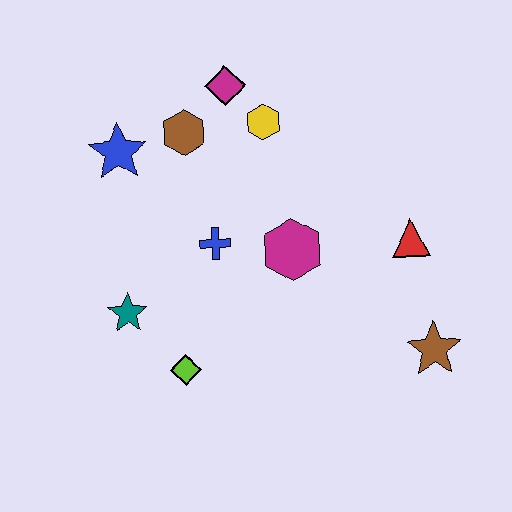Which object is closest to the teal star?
The lime diamond is closest to the teal star.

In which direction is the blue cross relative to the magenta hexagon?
The blue cross is to the left of the magenta hexagon.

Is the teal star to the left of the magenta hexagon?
Yes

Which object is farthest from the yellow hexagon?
The brown star is farthest from the yellow hexagon.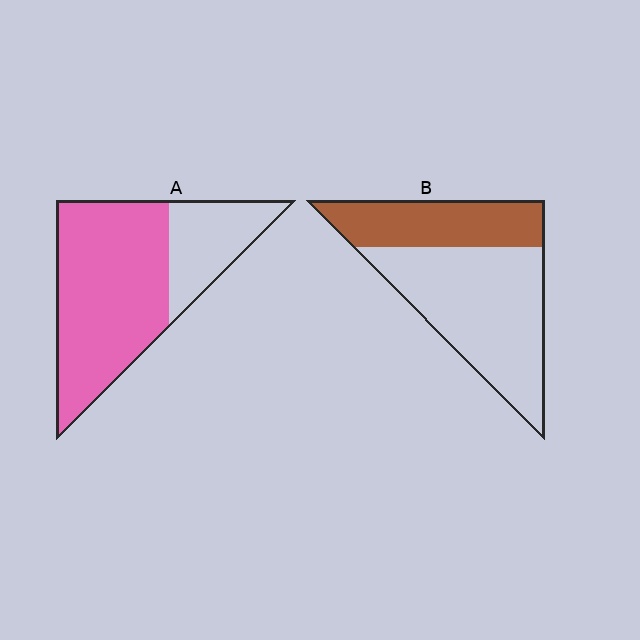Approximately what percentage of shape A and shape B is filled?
A is approximately 70% and B is approximately 35%.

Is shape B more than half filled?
No.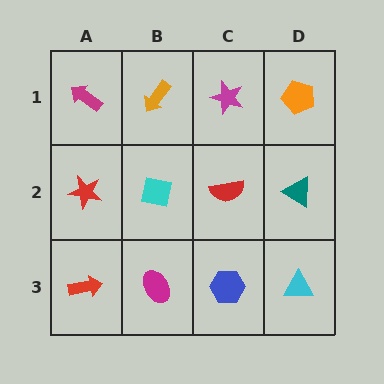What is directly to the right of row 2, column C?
A teal triangle.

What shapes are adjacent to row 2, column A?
A magenta arrow (row 1, column A), a red arrow (row 3, column A), a cyan square (row 2, column B).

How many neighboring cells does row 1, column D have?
2.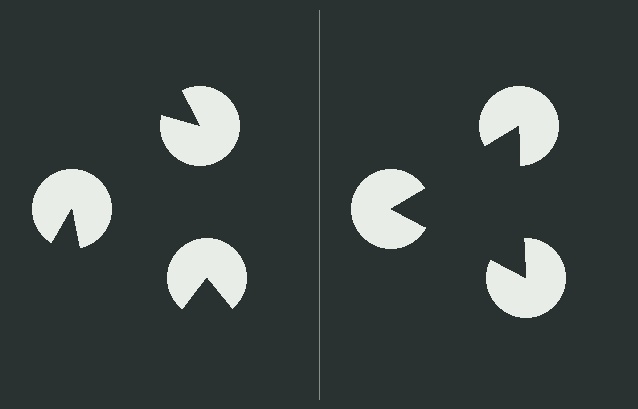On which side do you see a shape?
An illusory triangle appears on the right side. On the left side the wedge cuts are rotated, so no coherent shape forms.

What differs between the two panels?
The pac-man discs are positioned identically on both sides; only the wedge orientations differ. On the right they align to a triangle; on the left they are misaligned.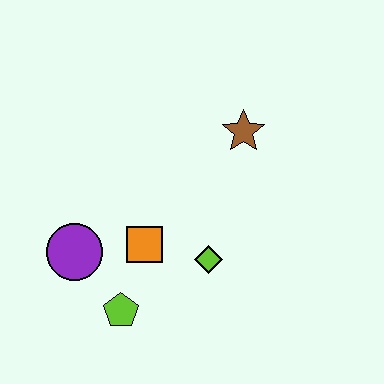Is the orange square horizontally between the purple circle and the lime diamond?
Yes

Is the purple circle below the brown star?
Yes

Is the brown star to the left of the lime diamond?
No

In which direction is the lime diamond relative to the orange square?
The lime diamond is to the right of the orange square.